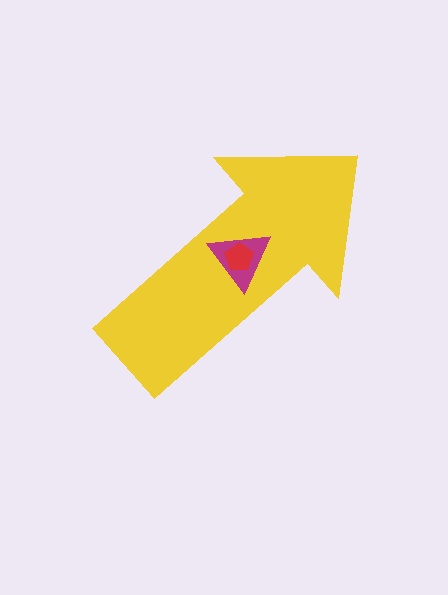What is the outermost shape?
The yellow arrow.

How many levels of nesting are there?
3.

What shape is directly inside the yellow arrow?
The magenta triangle.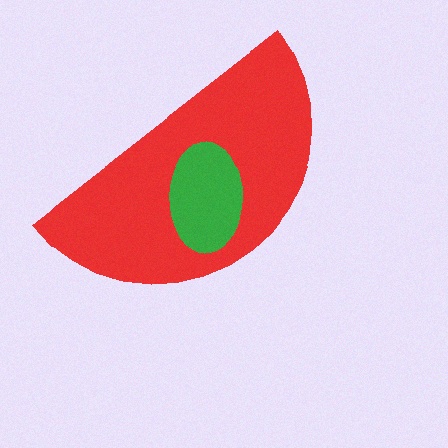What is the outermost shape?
The red semicircle.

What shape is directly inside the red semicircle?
The green ellipse.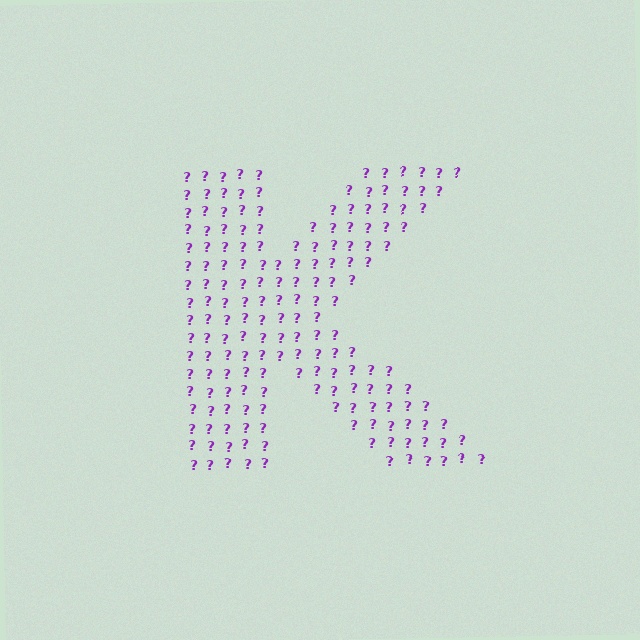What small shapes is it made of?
It is made of small question marks.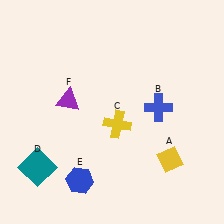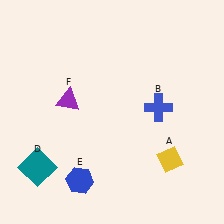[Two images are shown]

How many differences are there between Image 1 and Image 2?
There is 1 difference between the two images.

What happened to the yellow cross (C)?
The yellow cross (C) was removed in Image 2. It was in the bottom-right area of Image 1.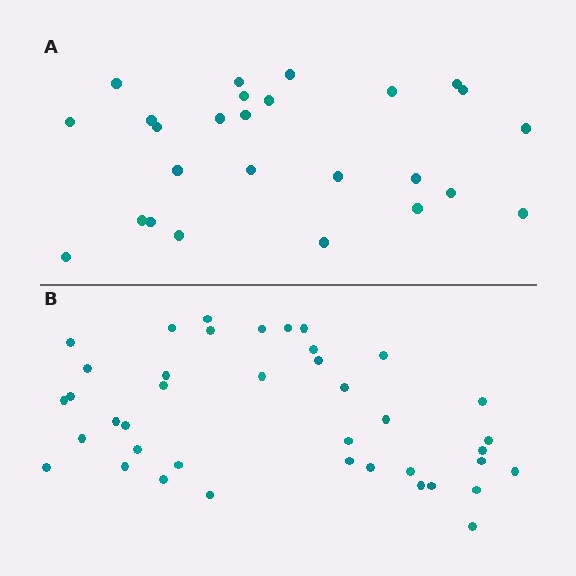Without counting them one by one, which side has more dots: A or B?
Region B (the bottom region) has more dots.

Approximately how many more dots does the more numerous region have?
Region B has approximately 15 more dots than region A.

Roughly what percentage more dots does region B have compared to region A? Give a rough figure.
About 55% more.